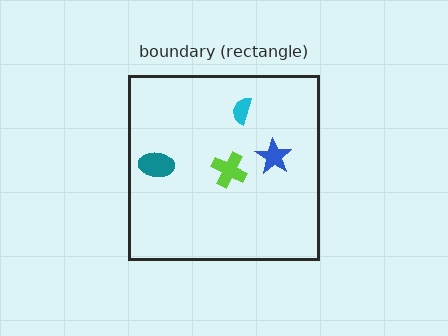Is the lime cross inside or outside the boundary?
Inside.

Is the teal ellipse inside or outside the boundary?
Inside.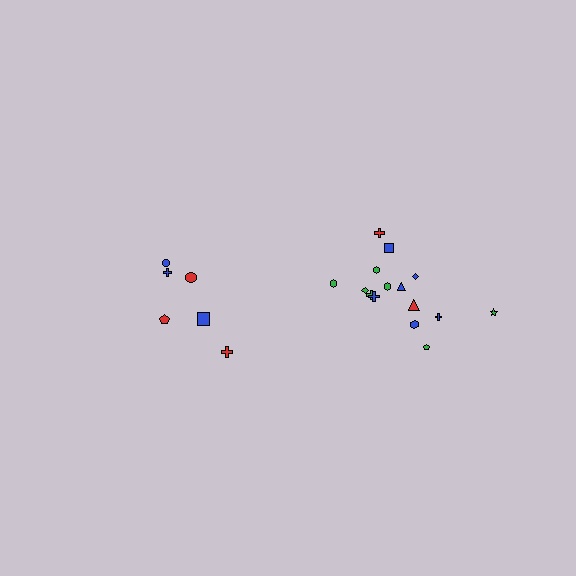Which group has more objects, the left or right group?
The right group.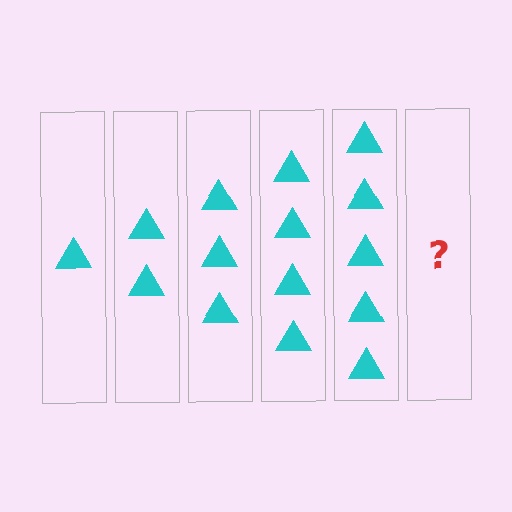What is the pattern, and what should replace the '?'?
The pattern is that each step adds one more triangle. The '?' should be 6 triangles.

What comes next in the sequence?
The next element should be 6 triangles.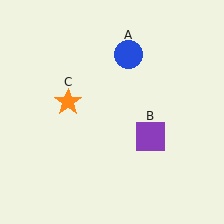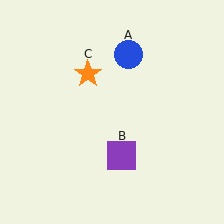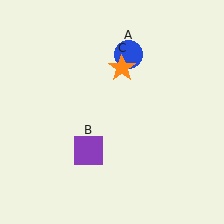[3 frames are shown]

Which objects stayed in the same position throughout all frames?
Blue circle (object A) remained stationary.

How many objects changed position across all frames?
2 objects changed position: purple square (object B), orange star (object C).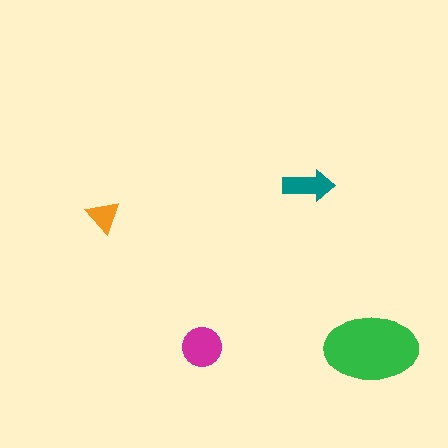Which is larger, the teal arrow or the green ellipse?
The green ellipse.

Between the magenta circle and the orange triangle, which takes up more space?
The magenta circle.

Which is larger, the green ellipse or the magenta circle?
The green ellipse.